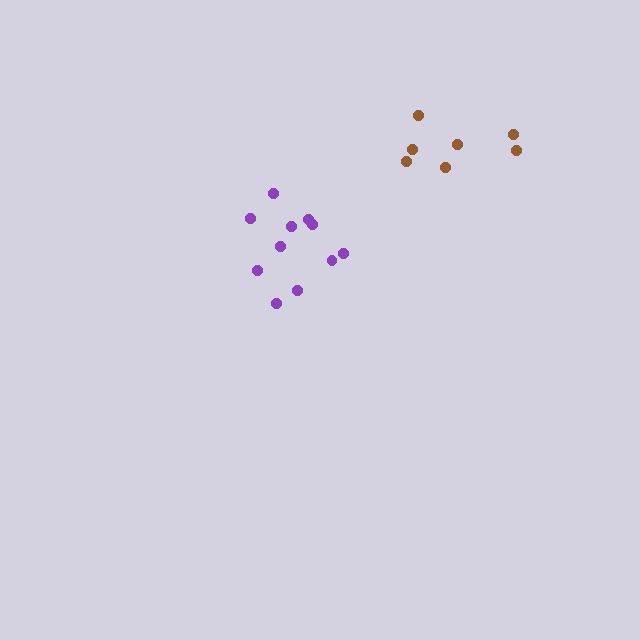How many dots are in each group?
Group 1: 7 dots, Group 2: 11 dots (18 total).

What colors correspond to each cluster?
The clusters are colored: brown, purple.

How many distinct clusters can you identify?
There are 2 distinct clusters.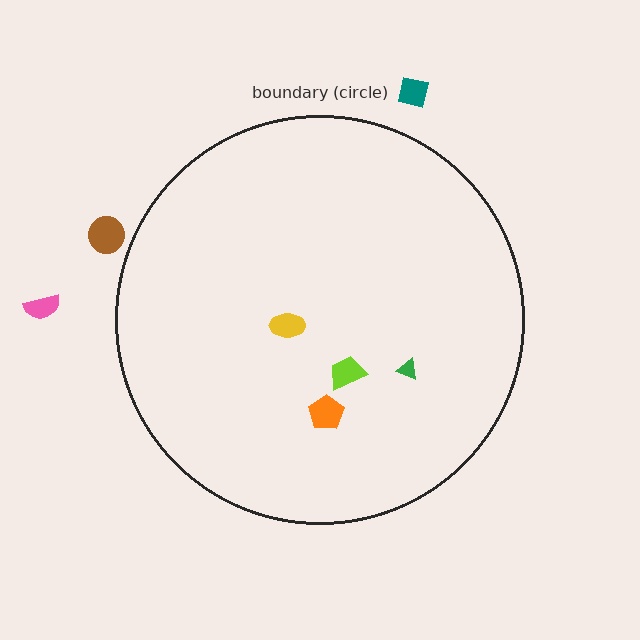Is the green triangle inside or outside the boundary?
Inside.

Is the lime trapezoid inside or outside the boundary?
Inside.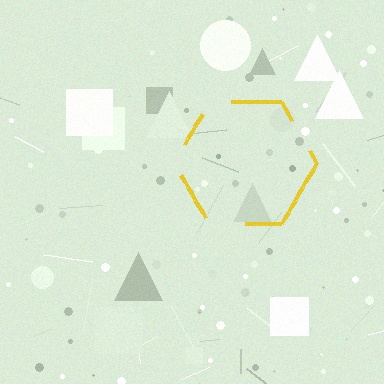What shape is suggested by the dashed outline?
The dashed outline suggests a hexagon.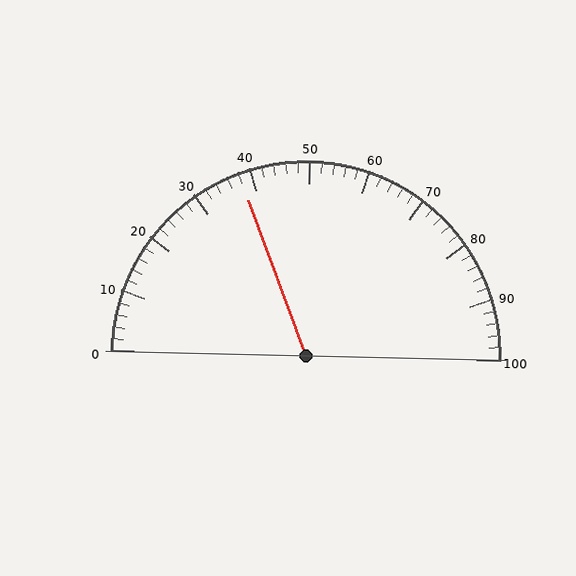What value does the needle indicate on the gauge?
The needle indicates approximately 38.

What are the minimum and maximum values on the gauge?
The gauge ranges from 0 to 100.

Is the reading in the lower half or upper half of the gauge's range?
The reading is in the lower half of the range (0 to 100).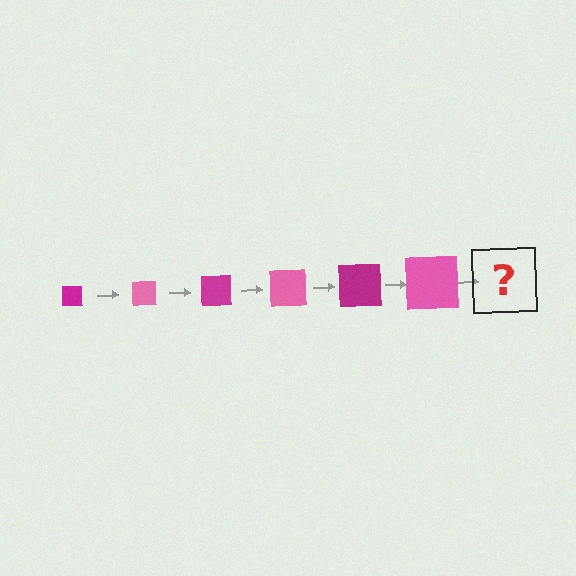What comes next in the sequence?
The next element should be a magenta square, larger than the previous one.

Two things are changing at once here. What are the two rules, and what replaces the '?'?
The two rules are that the square grows larger each step and the color cycles through magenta and pink. The '?' should be a magenta square, larger than the previous one.